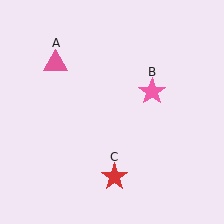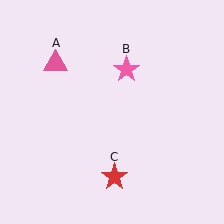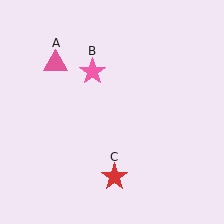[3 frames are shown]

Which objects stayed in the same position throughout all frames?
Pink triangle (object A) and red star (object C) remained stationary.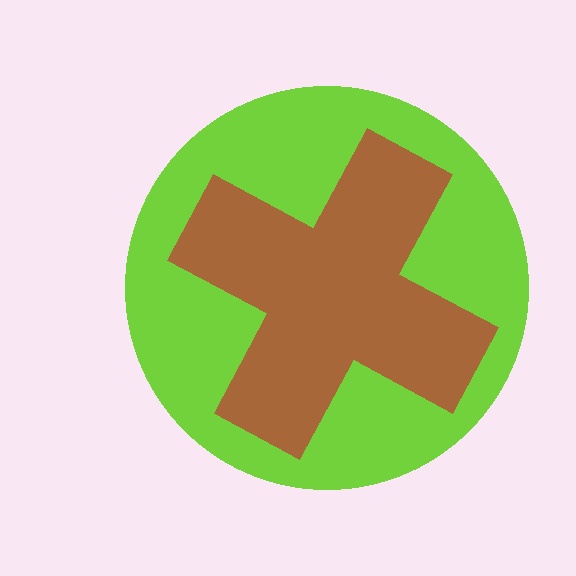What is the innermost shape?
The brown cross.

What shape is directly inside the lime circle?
The brown cross.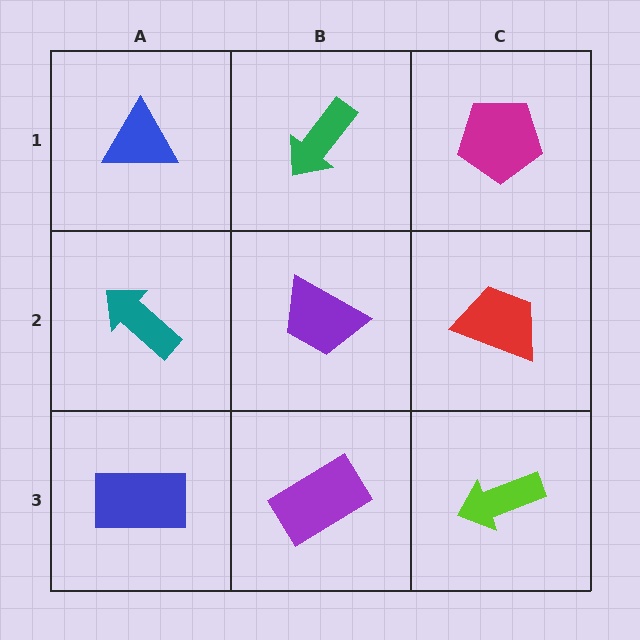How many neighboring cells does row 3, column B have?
3.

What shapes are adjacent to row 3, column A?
A teal arrow (row 2, column A), a purple rectangle (row 3, column B).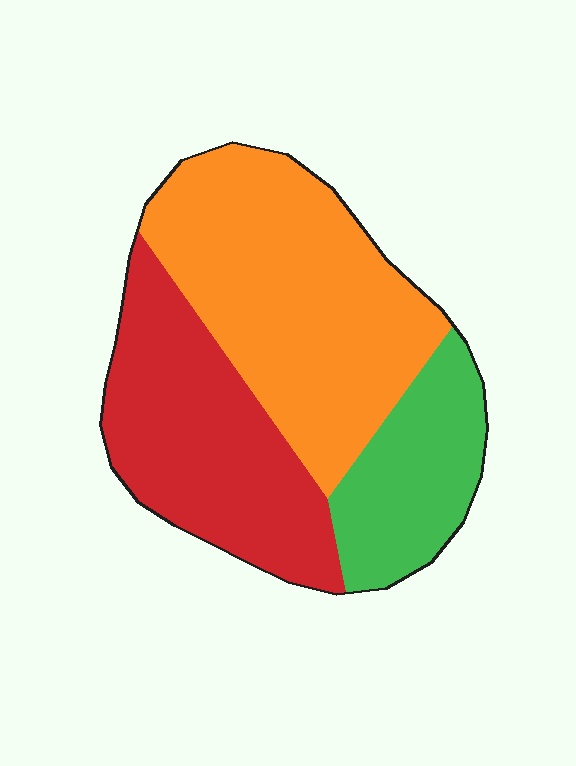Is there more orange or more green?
Orange.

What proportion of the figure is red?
Red takes up between a third and a half of the figure.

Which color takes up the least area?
Green, at roughly 20%.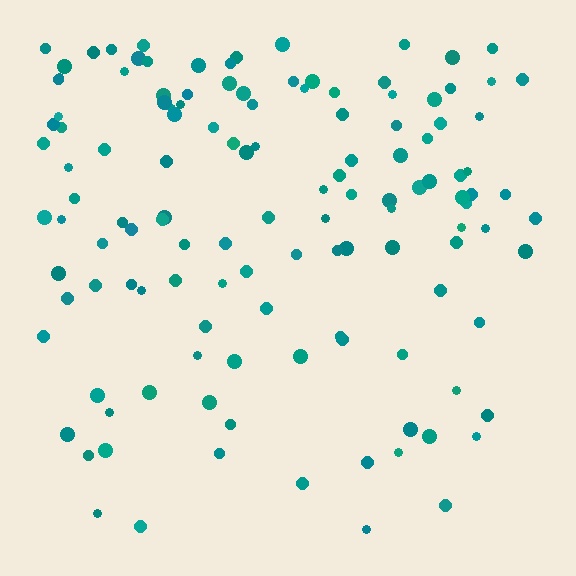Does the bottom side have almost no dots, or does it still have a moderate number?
Still a moderate number, just noticeably fewer than the top.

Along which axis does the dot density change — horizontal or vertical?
Vertical.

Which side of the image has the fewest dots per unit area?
The bottom.